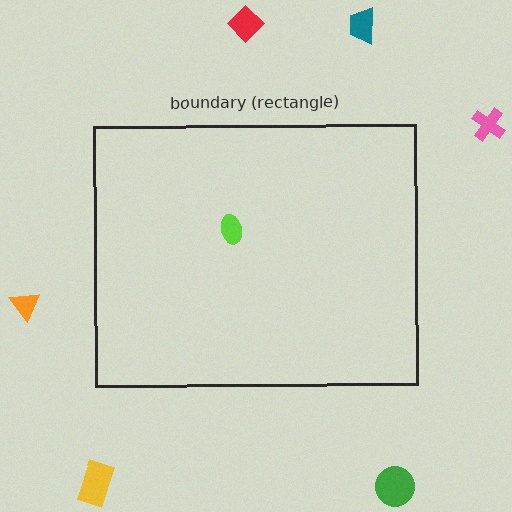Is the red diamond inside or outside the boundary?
Outside.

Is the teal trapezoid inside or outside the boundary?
Outside.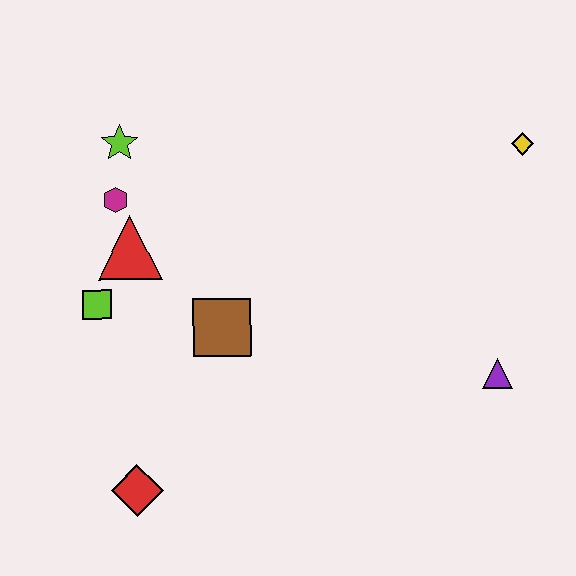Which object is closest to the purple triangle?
The yellow diamond is closest to the purple triangle.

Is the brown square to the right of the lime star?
Yes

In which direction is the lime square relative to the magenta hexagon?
The lime square is below the magenta hexagon.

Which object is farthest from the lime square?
The yellow diamond is farthest from the lime square.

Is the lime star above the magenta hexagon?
Yes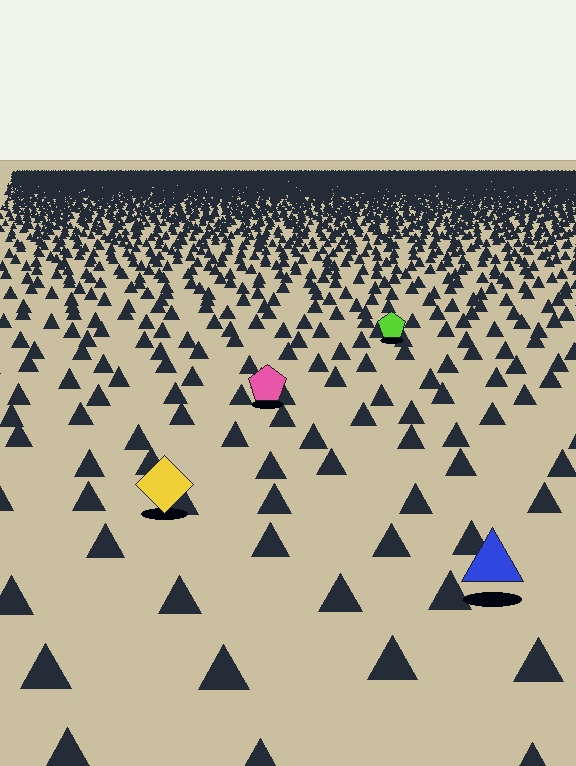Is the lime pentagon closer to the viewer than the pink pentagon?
No. The pink pentagon is closer — you can tell from the texture gradient: the ground texture is coarser near it.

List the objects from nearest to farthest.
From nearest to farthest: the blue triangle, the yellow diamond, the pink pentagon, the lime pentagon.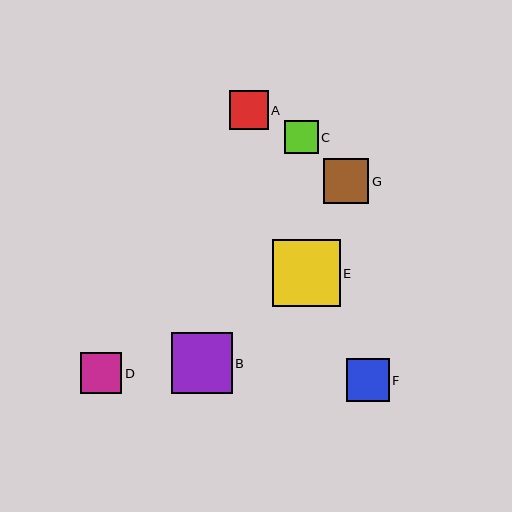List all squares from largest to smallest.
From largest to smallest: E, B, G, F, D, A, C.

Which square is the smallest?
Square C is the smallest with a size of approximately 34 pixels.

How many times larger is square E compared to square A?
Square E is approximately 1.7 times the size of square A.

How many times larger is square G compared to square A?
Square G is approximately 1.2 times the size of square A.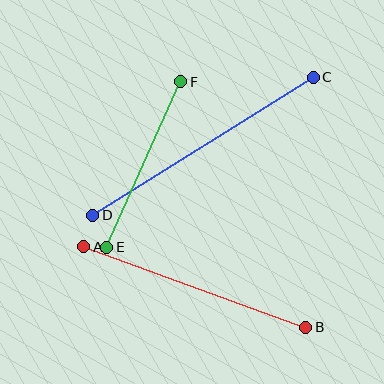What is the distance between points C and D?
The distance is approximately 260 pixels.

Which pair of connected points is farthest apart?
Points C and D are farthest apart.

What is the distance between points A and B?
The distance is approximately 236 pixels.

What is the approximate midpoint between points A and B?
The midpoint is at approximately (195, 287) pixels.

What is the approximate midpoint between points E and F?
The midpoint is at approximately (144, 164) pixels.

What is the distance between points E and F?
The distance is approximately 181 pixels.